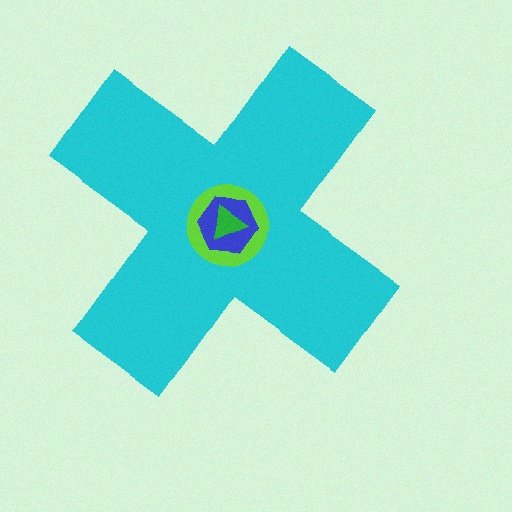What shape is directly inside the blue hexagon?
The green triangle.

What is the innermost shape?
The green triangle.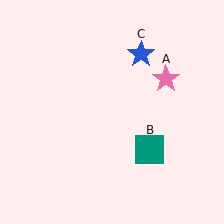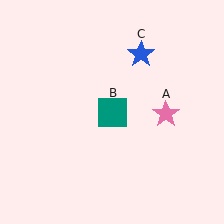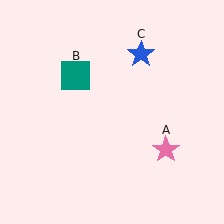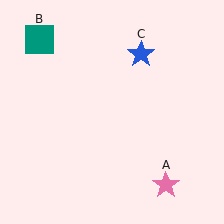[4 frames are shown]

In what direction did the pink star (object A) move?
The pink star (object A) moved down.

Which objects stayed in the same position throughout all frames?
Blue star (object C) remained stationary.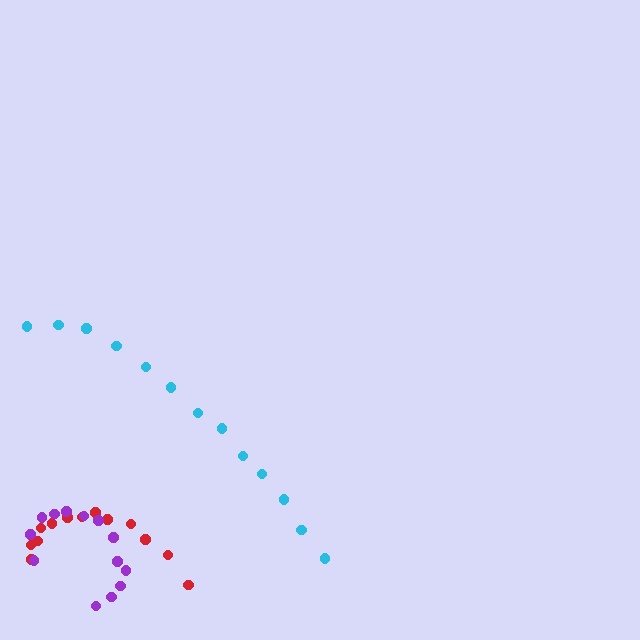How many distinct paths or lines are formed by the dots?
There are 3 distinct paths.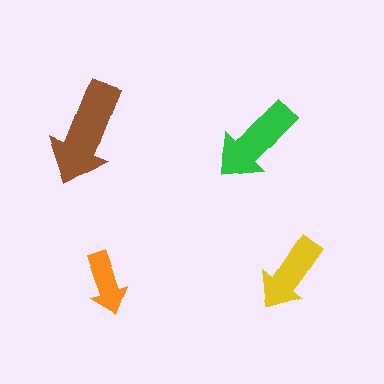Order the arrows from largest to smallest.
the brown one, the green one, the yellow one, the orange one.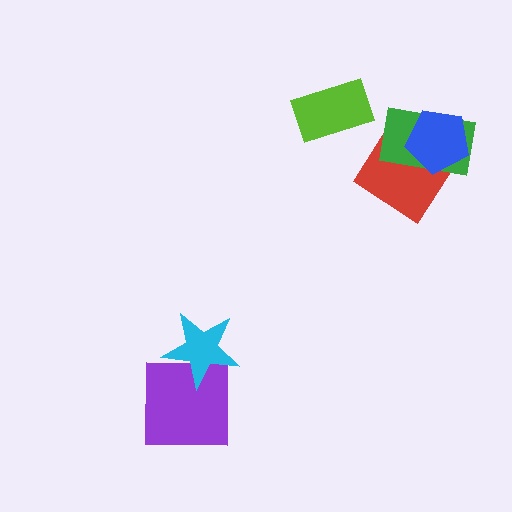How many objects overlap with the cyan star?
1 object overlaps with the cyan star.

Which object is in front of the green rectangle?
The blue pentagon is in front of the green rectangle.